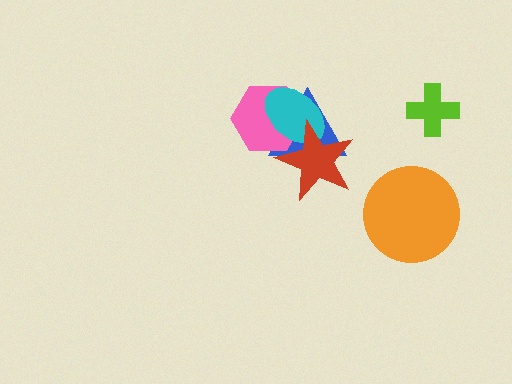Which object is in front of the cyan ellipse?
The red star is in front of the cyan ellipse.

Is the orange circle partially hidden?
No, no other shape covers it.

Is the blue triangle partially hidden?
Yes, it is partially covered by another shape.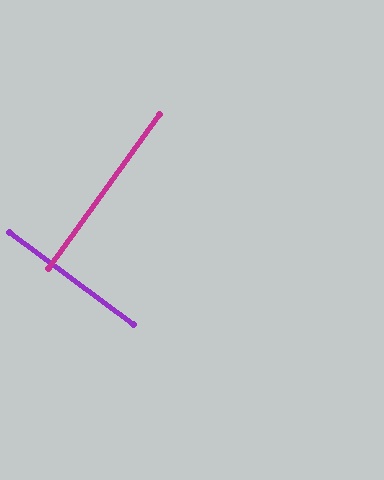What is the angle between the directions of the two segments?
Approximately 89 degrees.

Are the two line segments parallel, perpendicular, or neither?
Perpendicular — they meet at approximately 89°.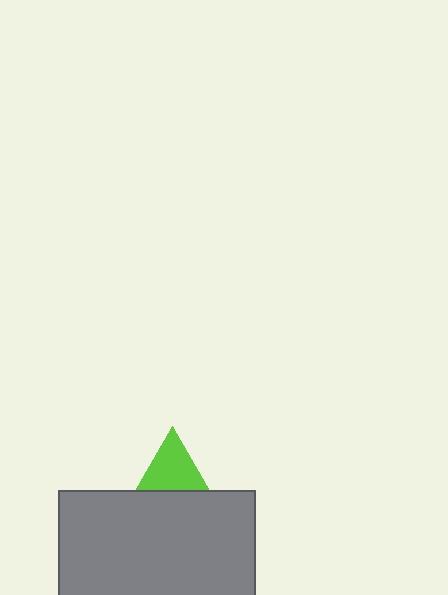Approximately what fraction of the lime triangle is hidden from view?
Roughly 45% of the lime triangle is hidden behind the gray rectangle.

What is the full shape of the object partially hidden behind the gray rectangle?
The partially hidden object is a lime triangle.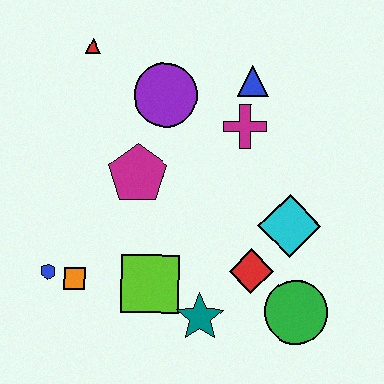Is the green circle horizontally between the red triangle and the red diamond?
No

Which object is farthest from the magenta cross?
The blue hexagon is farthest from the magenta cross.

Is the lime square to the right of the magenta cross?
No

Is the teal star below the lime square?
Yes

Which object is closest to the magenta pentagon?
The purple circle is closest to the magenta pentagon.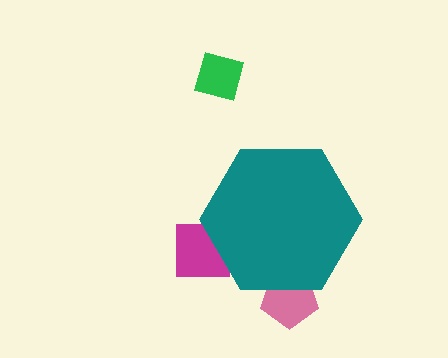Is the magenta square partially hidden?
Yes, the magenta square is partially hidden behind the teal hexagon.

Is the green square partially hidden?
No, the green square is fully visible.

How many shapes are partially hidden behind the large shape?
2 shapes are partially hidden.